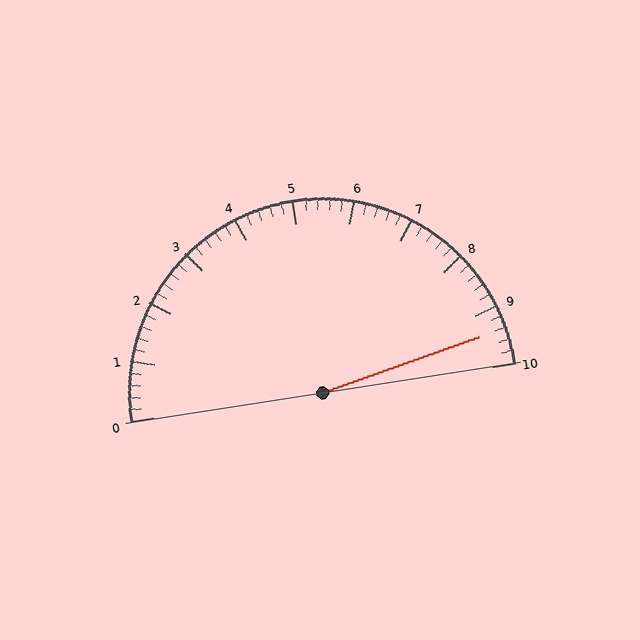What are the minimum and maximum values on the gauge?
The gauge ranges from 0 to 10.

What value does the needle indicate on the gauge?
The needle indicates approximately 9.4.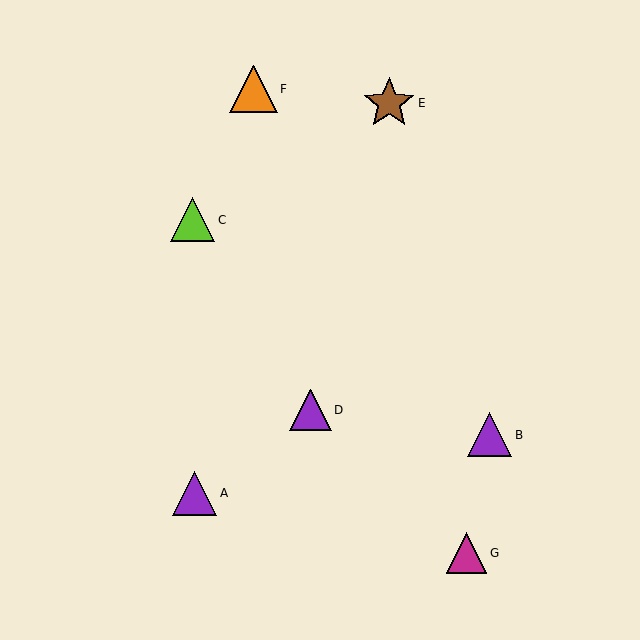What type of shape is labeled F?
Shape F is an orange triangle.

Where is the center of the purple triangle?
The center of the purple triangle is at (490, 435).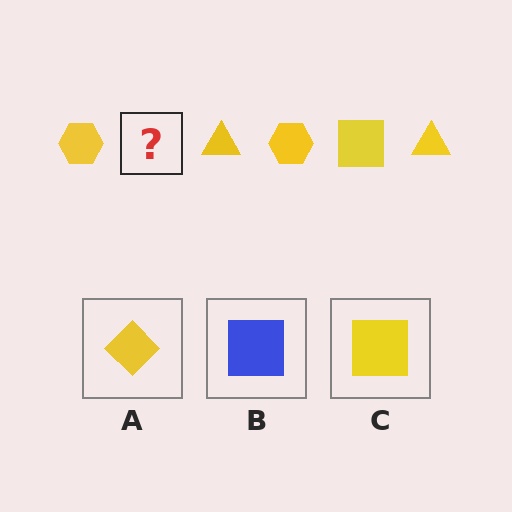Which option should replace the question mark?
Option C.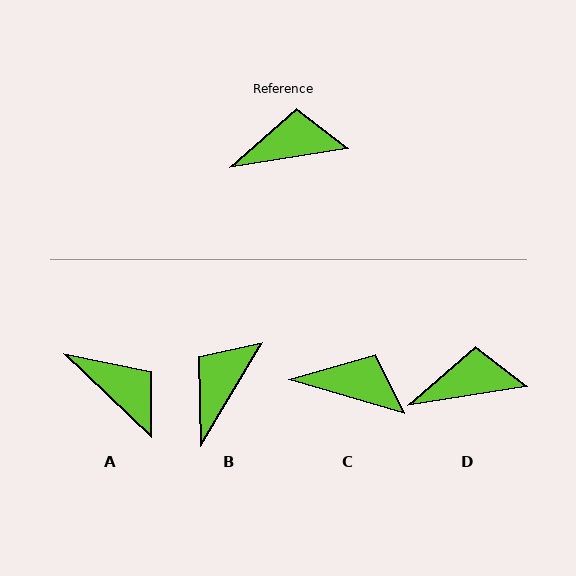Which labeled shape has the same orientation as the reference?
D.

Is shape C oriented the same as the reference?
No, it is off by about 26 degrees.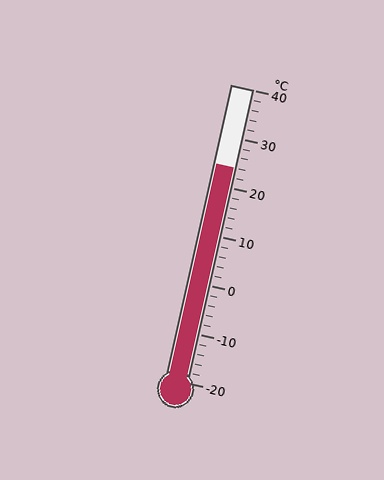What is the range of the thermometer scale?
The thermometer scale ranges from -20°C to 40°C.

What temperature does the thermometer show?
The thermometer shows approximately 24°C.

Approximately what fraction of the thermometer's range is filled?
The thermometer is filled to approximately 75% of its range.